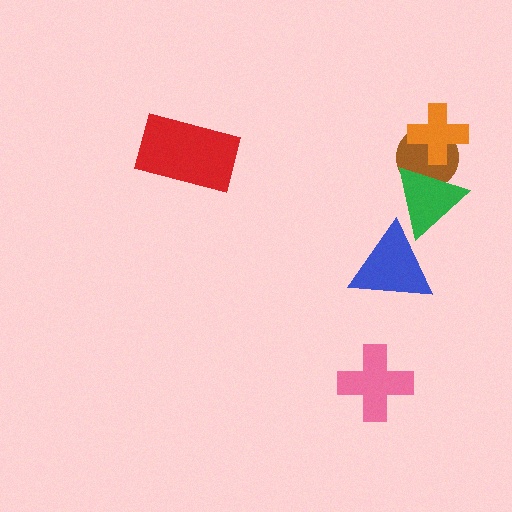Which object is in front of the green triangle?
The blue triangle is in front of the green triangle.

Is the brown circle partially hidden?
Yes, it is partially covered by another shape.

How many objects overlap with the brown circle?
2 objects overlap with the brown circle.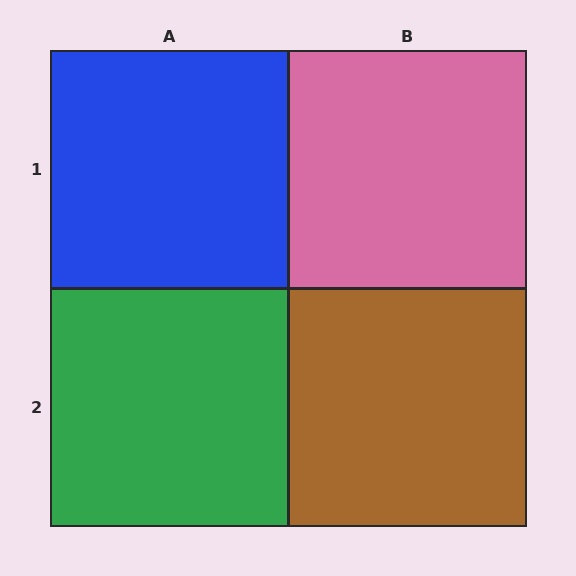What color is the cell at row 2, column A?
Green.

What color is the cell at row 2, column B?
Brown.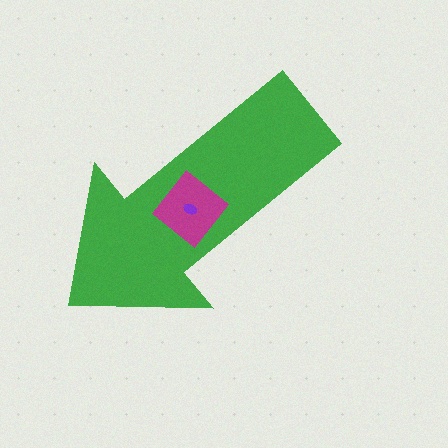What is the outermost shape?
The green arrow.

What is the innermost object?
The purple ellipse.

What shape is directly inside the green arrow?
The magenta diamond.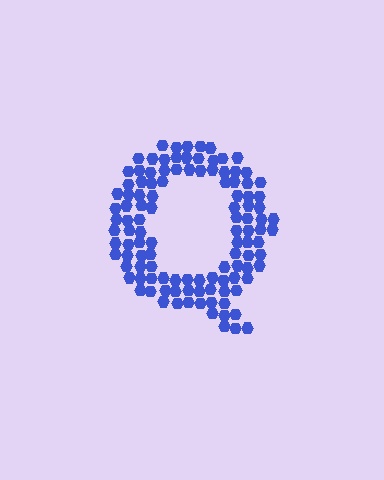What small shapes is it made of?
It is made of small hexagons.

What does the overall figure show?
The overall figure shows the letter Q.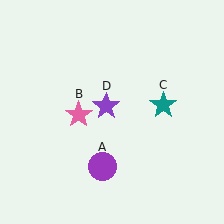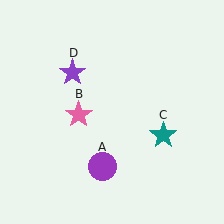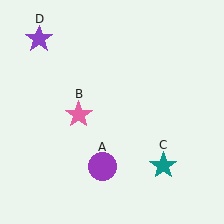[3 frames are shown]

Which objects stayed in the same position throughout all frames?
Purple circle (object A) and pink star (object B) remained stationary.